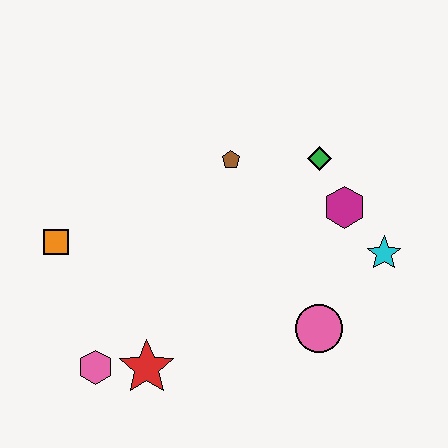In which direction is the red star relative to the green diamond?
The red star is below the green diamond.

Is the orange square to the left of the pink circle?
Yes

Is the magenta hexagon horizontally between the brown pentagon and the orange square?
No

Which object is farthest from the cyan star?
The orange square is farthest from the cyan star.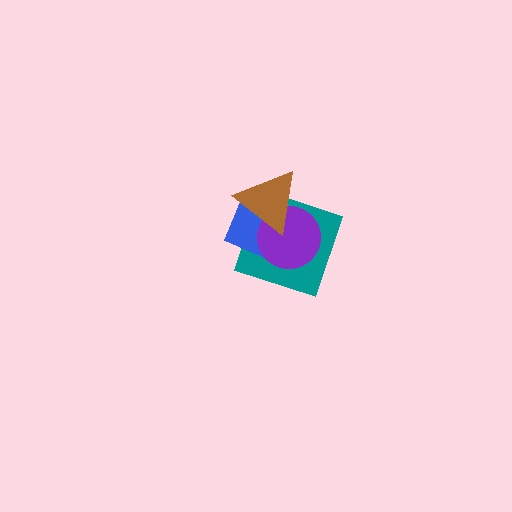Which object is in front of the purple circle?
The brown triangle is in front of the purple circle.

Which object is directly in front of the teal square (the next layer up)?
The blue square is directly in front of the teal square.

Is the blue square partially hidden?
Yes, it is partially covered by another shape.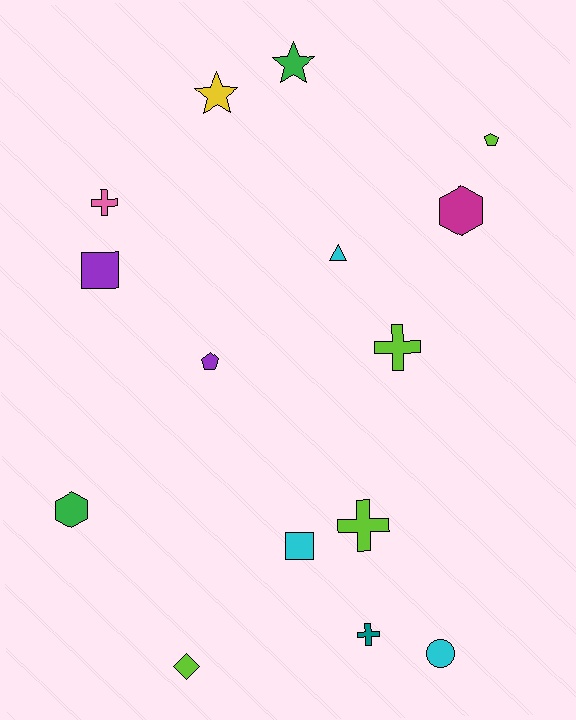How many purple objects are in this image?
There are 2 purple objects.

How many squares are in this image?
There are 2 squares.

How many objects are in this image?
There are 15 objects.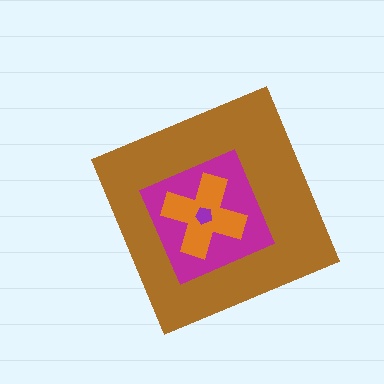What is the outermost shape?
The brown diamond.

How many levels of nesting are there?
4.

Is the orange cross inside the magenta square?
Yes.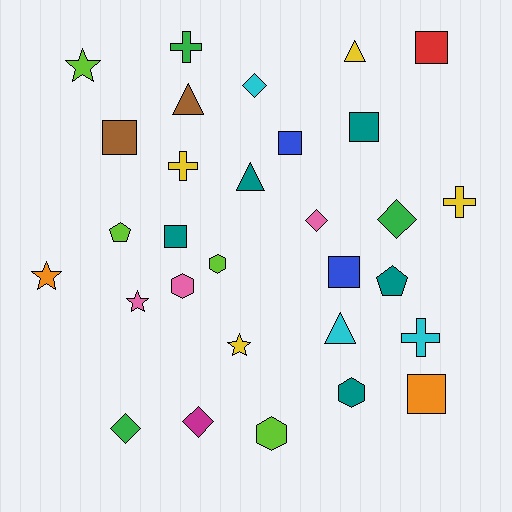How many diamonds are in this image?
There are 5 diamonds.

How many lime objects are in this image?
There are 4 lime objects.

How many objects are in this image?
There are 30 objects.